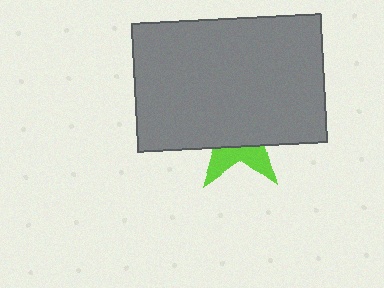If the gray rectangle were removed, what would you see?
You would see the complete lime star.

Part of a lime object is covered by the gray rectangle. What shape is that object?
It is a star.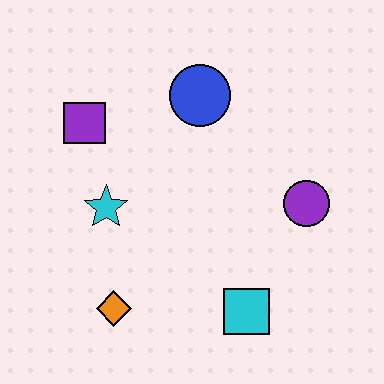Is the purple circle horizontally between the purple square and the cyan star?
No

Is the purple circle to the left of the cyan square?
No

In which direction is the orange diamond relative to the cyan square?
The orange diamond is to the left of the cyan square.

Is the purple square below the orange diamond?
No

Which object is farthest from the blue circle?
The orange diamond is farthest from the blue circle.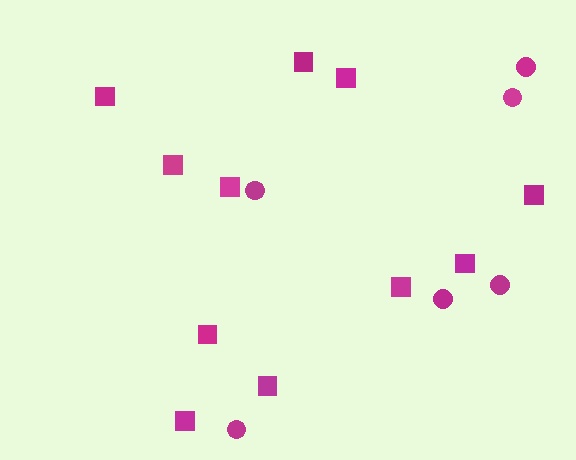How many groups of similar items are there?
There are 2 groups: one group of squares (11) and one group of circles (6).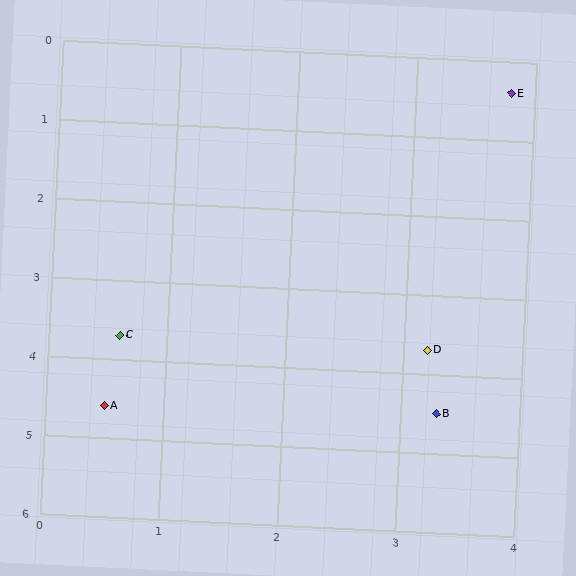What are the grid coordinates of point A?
Point A is at approximately (0.5, 4.6).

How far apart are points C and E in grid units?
Points C and E are about 4.6 grid units apart.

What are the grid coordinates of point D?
Point D is at approximately (3.2, 3.7).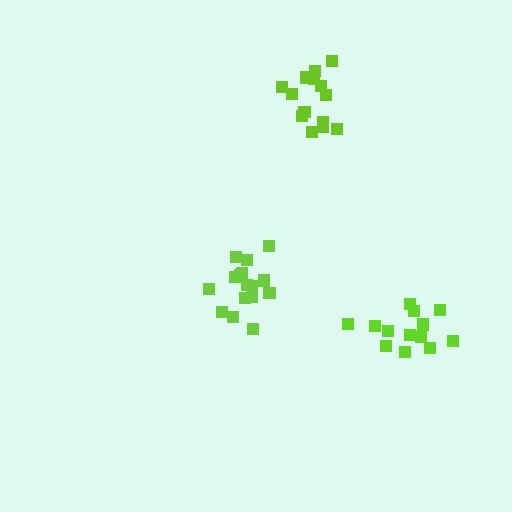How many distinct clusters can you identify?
There are 3 distinct clusters.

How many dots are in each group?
Group 1: 13 dots, Group 2: 16 dots, Group 3: 14 dots (43 total).